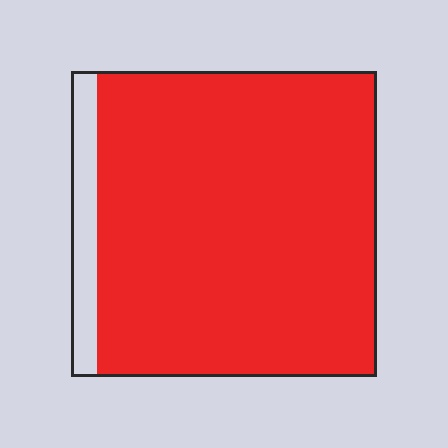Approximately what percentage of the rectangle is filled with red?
Approximately 90%.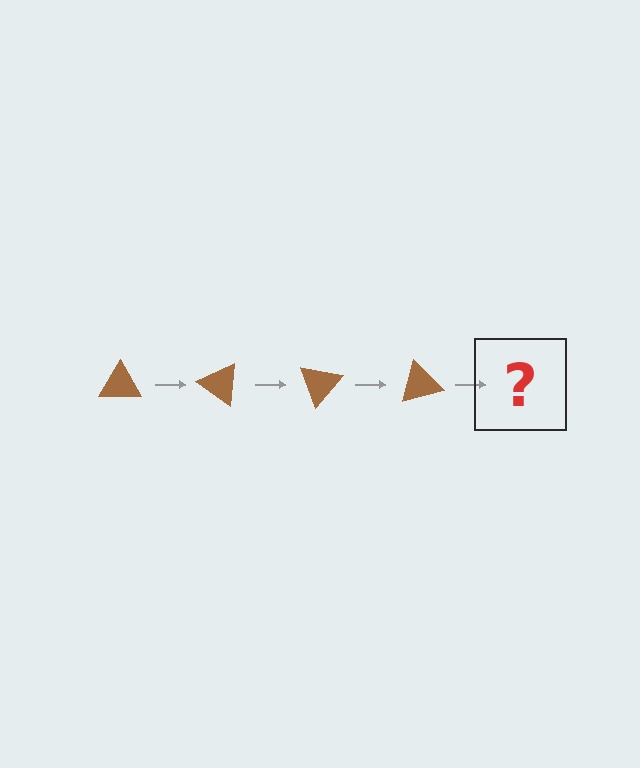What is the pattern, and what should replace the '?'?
The pattern is that the triangle rotates 35 degrees each step. The '?' should be a brown triangle rotated 140 degrees.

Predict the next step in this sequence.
The next step is a brown triangle rotated 140 degrees.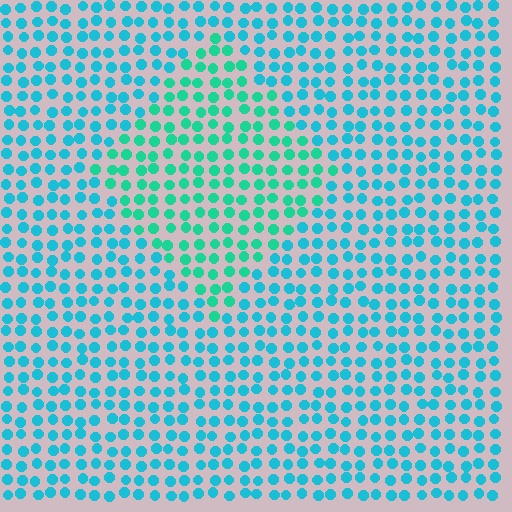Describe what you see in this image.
The image is filled with small cyan elements in a uniform arrangement. A diamond-shaped region is visible where the elements are tinted to a slightly different hue, forming a subtle color boundary.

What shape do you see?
I see a diamond.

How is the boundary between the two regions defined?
The boundary is defined purely by a slight shift in hue (about 28 degrees). Spacing, size, and orientation are identical on both sides.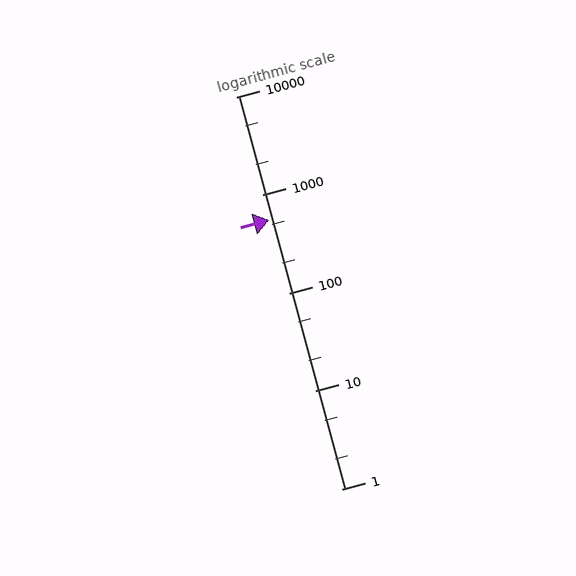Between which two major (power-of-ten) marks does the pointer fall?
The pointer is between 100 and 1000.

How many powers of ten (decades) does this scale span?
The scale spans 4 decades, from 1 to 10000.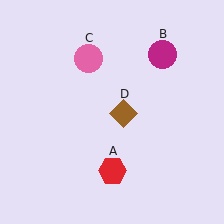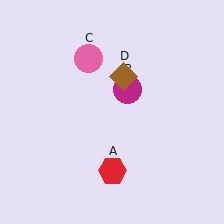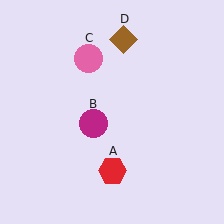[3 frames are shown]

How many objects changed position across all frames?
2 objects changed position: magenta circle (object B), brown diamond (object D).